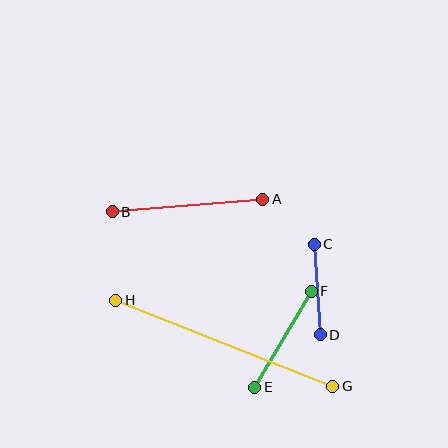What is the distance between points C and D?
The distance is approximately 91 pixels.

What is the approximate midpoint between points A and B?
The midpoint is at approximately (187, 206) pixels.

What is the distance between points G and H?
The distance is approximately 233 pixels.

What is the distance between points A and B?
The distance is approximately 151 pixels.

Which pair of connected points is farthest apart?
Points G and H are farthest apart.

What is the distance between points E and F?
The distance is approximately 112 pixels.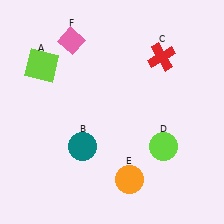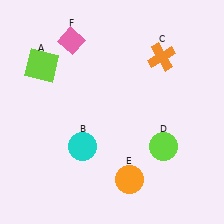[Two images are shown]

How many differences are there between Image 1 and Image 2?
There are 2 differences between the two images.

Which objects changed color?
B changed from teal to cyan. C changed from red to orange.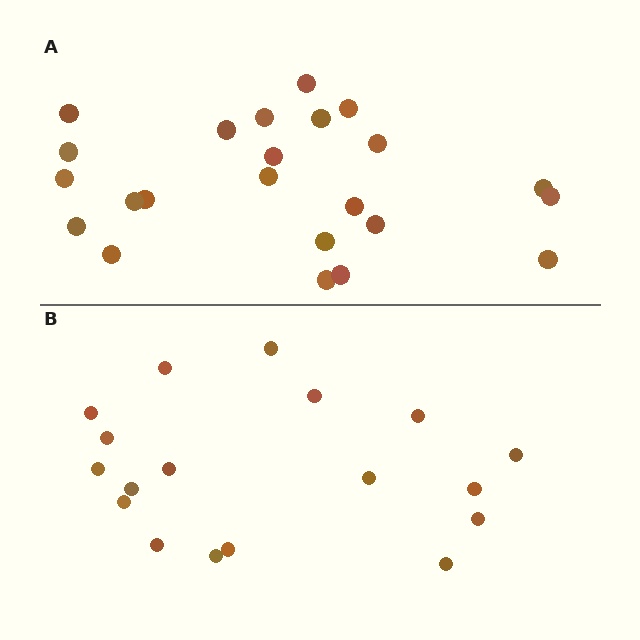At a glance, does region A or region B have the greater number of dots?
Region A (the top region) has more dots.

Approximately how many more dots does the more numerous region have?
Region A has about 5 more dots than region B.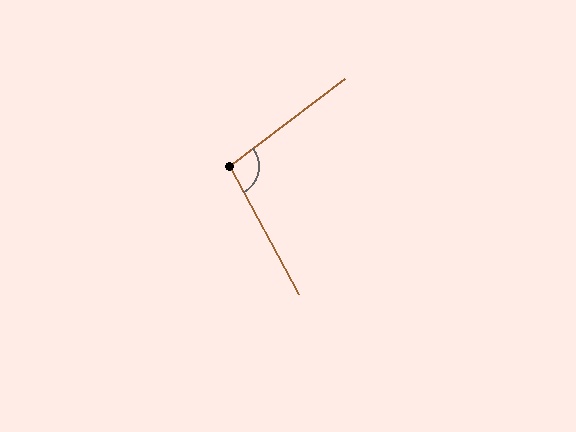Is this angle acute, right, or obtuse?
It is obtuse.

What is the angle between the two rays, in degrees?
Approximately 99 degrees.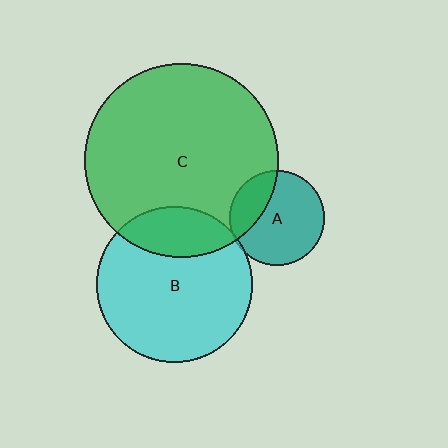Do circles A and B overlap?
Yes.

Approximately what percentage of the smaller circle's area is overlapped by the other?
Approximately 5%.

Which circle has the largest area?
Circle C (green).